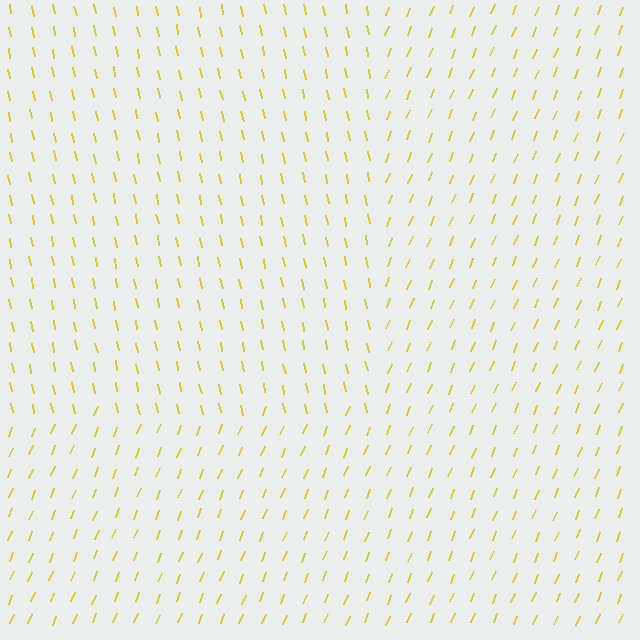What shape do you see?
I see a rectangle.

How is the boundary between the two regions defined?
The boundary is defined purely by a change in line orientation (approximately 33 degrees difference). All lines are the same color and thickness.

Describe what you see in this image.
The image is filled with small yellow line segments. A rectangle region in the image has lines oriented differently from the surrounding lines, creating a visible texture boundary.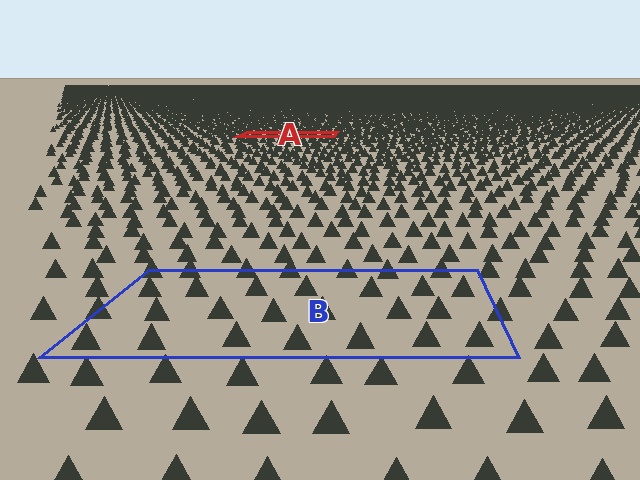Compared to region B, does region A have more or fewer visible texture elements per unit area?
Region A has more texture elements per unit area — they are packed more densely because it is farther away.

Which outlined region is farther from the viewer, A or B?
Region A is farther from the viewer — the texture elements inside it appear smaller and more densely packed.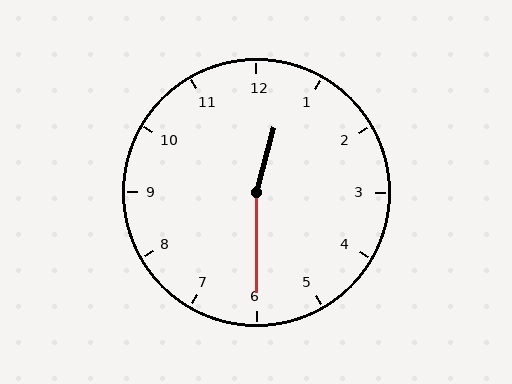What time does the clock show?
12:30.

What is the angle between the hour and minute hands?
Approximately 165 degrees.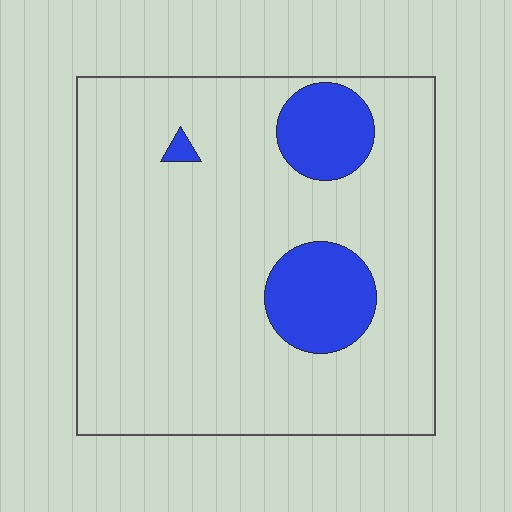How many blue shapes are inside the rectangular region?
3.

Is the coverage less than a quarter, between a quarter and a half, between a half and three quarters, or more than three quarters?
Less than a quarter.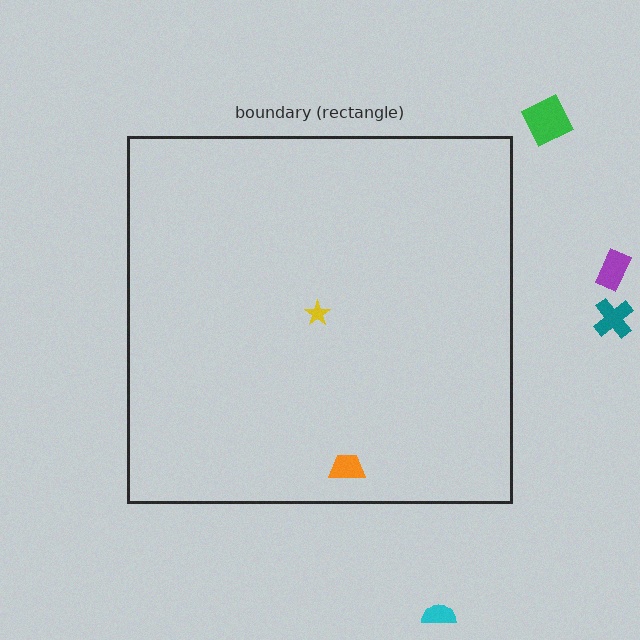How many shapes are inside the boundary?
2 inside, 4 outside.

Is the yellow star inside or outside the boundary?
Inside.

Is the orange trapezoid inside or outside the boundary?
Inside.